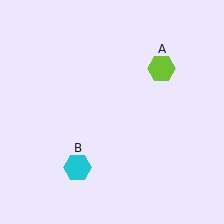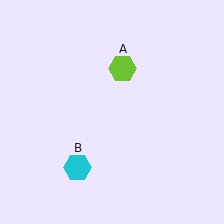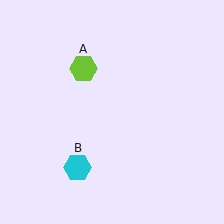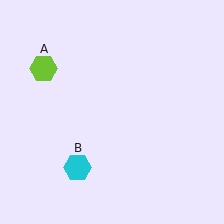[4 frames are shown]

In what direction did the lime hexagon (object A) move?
The lime hexagon (object A) moved left.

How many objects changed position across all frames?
1 object changed position: lime hexagon (object A).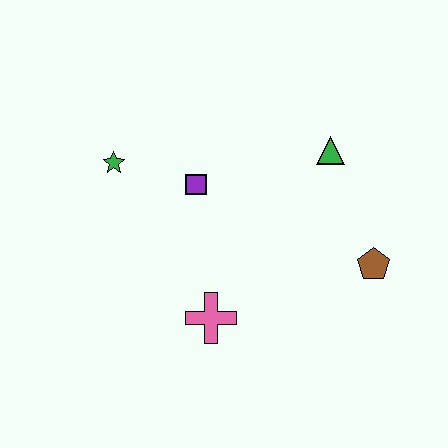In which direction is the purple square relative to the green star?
The purple square is to the right of the green star.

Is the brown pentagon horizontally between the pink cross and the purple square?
No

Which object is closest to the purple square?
The green star is closest to the purple square.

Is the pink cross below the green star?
Yes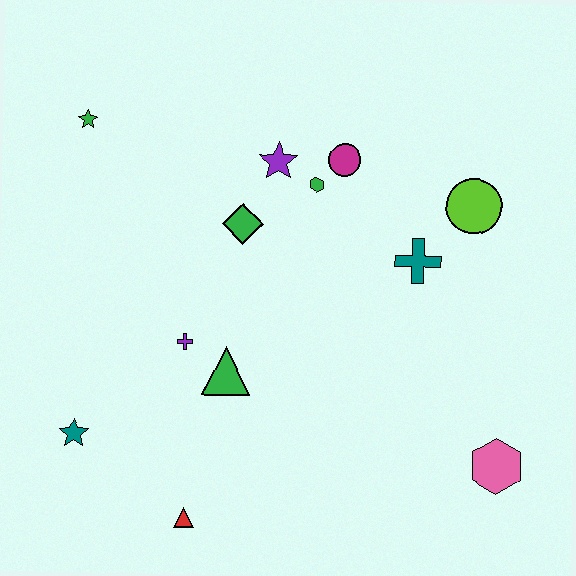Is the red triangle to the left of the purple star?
Yes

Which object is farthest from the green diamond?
The pink hexagon is farthest from the green diamond.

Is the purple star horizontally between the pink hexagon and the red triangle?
Yes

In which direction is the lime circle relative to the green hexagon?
The lime circle is to the right of the green hexagon.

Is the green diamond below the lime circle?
Yes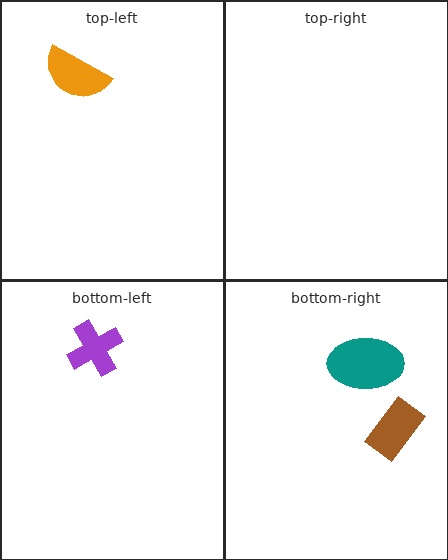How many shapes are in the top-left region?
1.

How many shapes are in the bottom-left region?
1.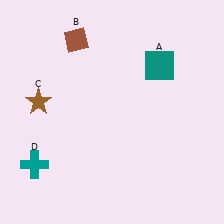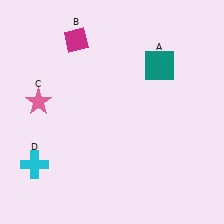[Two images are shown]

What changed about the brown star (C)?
In Image 1, C is brown. In Image 2, it changed to pink.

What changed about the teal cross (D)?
In Image 1, D is teal. In Image 2, it changed to cyan.